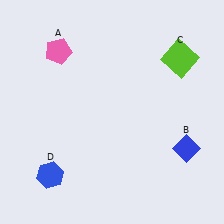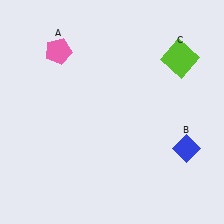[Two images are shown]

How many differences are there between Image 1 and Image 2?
There is 1 difference between the two images.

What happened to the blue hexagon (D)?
The blue hexagon (D) was removed in Image 2. It was in the bottom-left area of Image 1.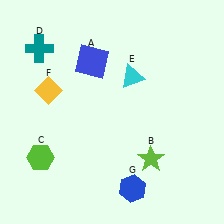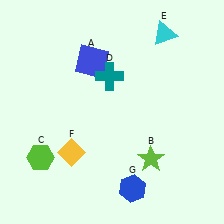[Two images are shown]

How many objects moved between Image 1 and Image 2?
3 objects moved between the two images.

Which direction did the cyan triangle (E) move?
The cyan triangle (E) moved up.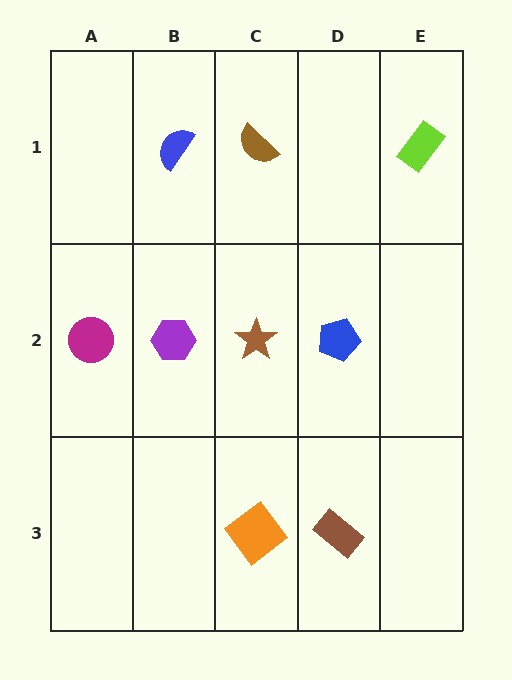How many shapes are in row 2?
4 shapes.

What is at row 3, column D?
A brown rectangle.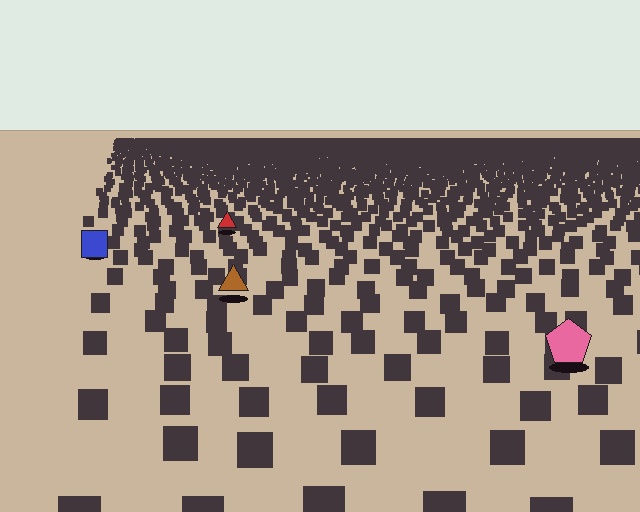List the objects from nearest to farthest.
From nearest to farthest: the pink pentagon, the brown triangle, the blue square, the red triangle.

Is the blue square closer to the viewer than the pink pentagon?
No. The pink pentagon is closer — you can tell from the texture gradient: the ground texture is coarser near it.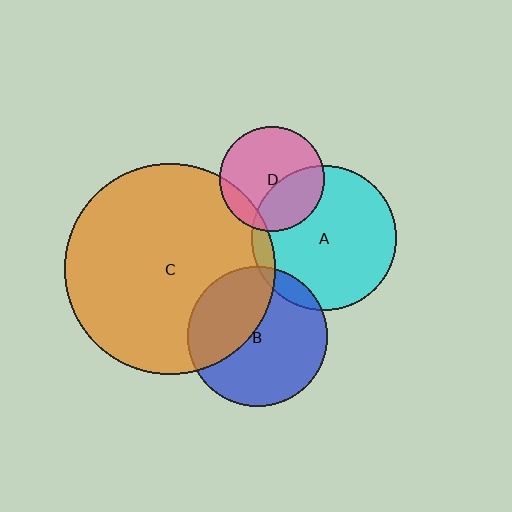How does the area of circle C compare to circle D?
Approximately 4.0 times.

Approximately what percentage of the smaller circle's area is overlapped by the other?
Approximately 5%.